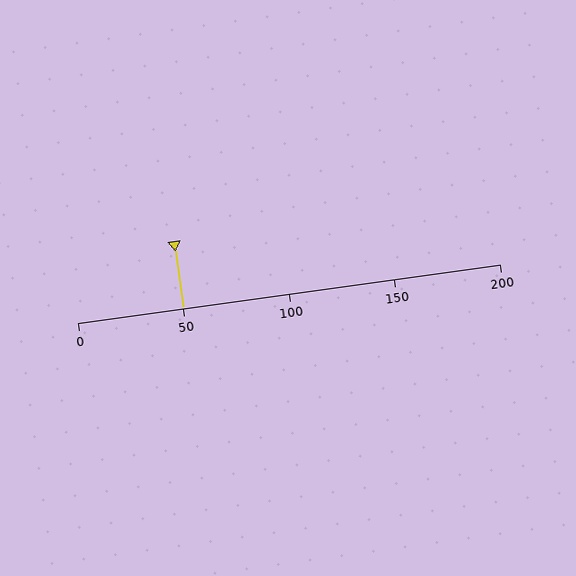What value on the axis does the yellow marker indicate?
The marker indicates approximately 50.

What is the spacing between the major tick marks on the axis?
The major ticks are spaced 50 apart.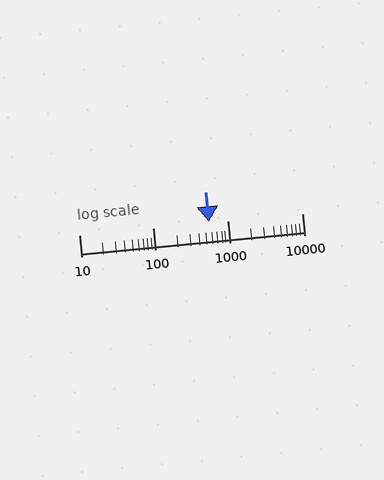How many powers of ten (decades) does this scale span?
The scale spans 3 decades, from 10 to 10000.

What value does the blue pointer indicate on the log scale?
The pointer indicates approximately 560.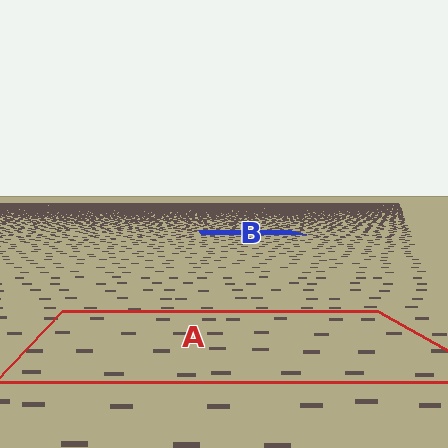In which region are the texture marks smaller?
The texture marks are smaller in region B, because it is farther away.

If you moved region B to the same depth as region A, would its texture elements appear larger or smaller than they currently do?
They would appear larger. At a closer depth, the same texture elements are projected at a bigger on-screen size.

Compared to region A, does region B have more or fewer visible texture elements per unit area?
Region B has more texture elements per unit area — they are packed more densely because it is farther away.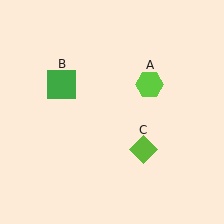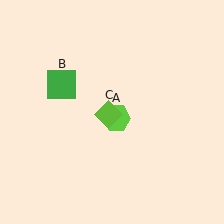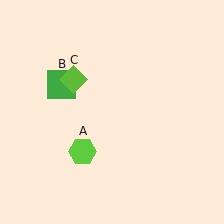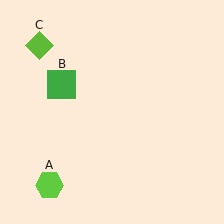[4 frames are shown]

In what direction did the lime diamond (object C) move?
The lime diamond (object C) moved up and to the left.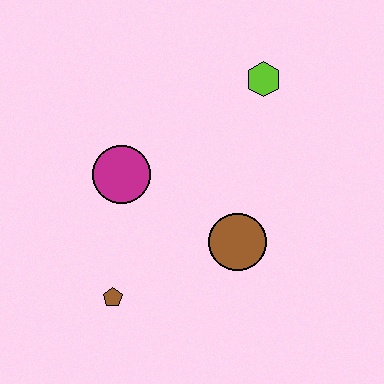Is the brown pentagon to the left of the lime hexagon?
Yes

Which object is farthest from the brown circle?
The lime hexagon is farthest from the brown circle.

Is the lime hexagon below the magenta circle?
No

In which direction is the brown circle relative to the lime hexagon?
The brown circle is below the lime hexagon.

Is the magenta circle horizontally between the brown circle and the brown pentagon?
Yes